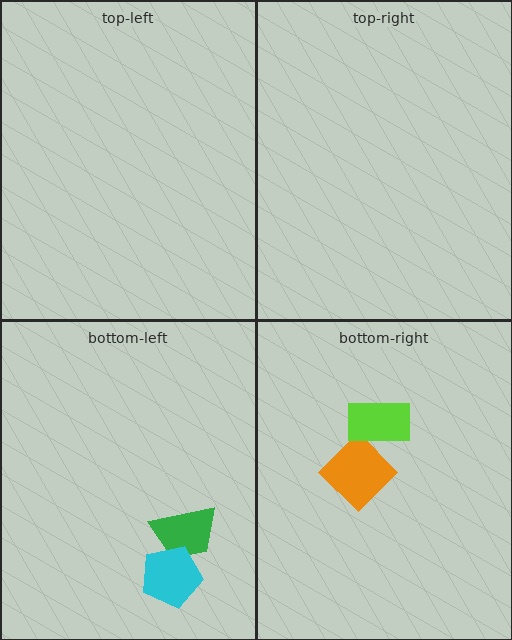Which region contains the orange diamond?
The bottom-right region.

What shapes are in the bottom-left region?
The green trapezoid, the cyan pentagon.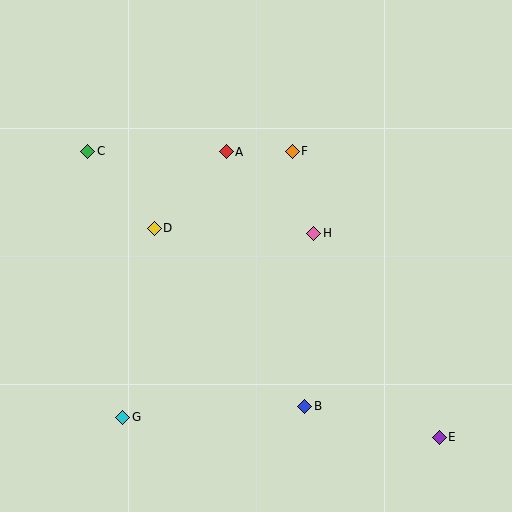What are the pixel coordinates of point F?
Point F is at (292, 151).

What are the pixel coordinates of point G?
Point G is at (123, 417).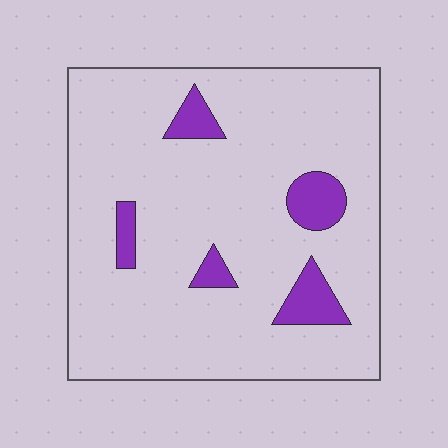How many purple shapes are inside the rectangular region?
5.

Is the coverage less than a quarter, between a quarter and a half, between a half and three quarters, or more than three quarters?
Less than a quarter.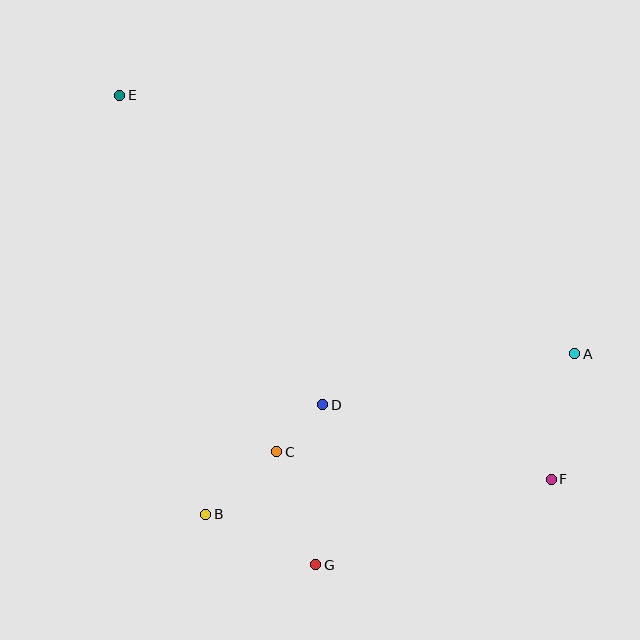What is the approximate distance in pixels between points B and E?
The distance between B and E is approximately 428 pixels.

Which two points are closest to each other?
Points C and D are closest to each other.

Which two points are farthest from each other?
Points E and F are farthest from each other.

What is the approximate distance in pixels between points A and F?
The distance between A and F is approximately 128 pixels.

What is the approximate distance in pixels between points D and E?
The distance between D and E is approximately 370 pixels.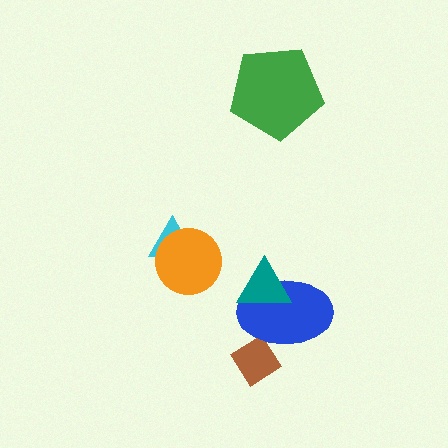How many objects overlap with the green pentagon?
0 objects overlap with the green pentagon.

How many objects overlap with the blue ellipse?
2 objects overlap with the blue ellipse.